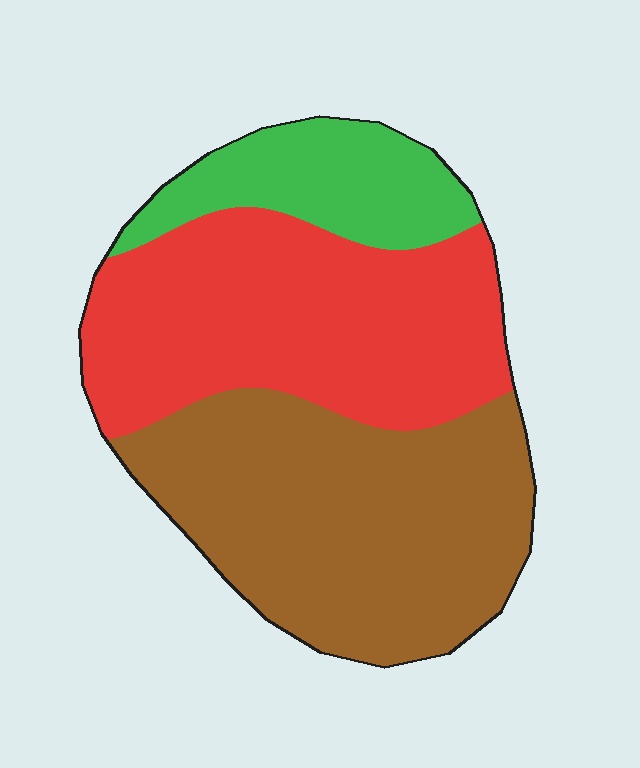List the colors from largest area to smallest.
From largest to smallest: brown, red, green.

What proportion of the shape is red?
Red covers around 40% of the shape.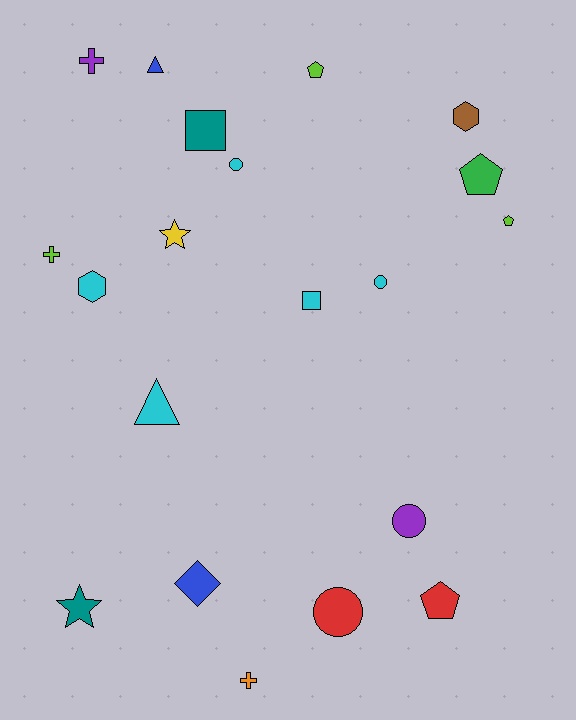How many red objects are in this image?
There are 2 red objects.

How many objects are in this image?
There are 20 objects.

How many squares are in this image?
There are 2 squares.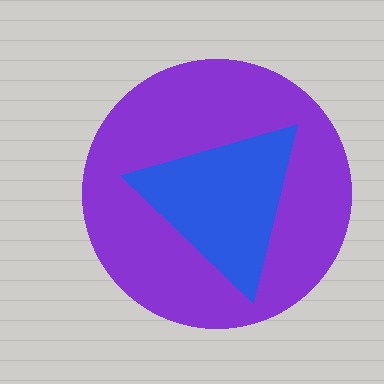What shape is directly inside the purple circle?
The blue triangle.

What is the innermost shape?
The blue triangle.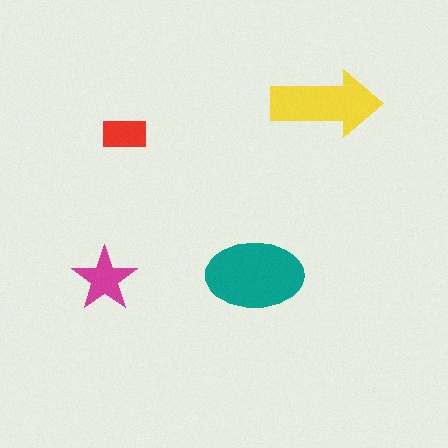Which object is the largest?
The teal ellipse.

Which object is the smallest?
The red rectangle.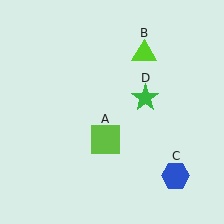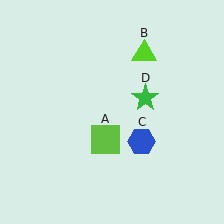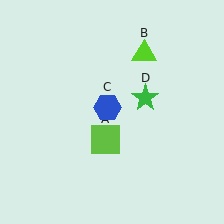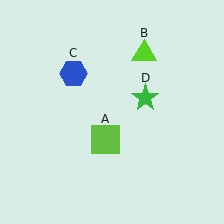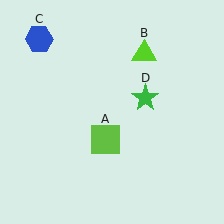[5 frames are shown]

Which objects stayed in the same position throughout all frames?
Lime square (object A) and lime triangle (object B) and green star (object D) remained stationary.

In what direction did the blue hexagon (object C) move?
The blue hexagon (object C) moved up and to the left.